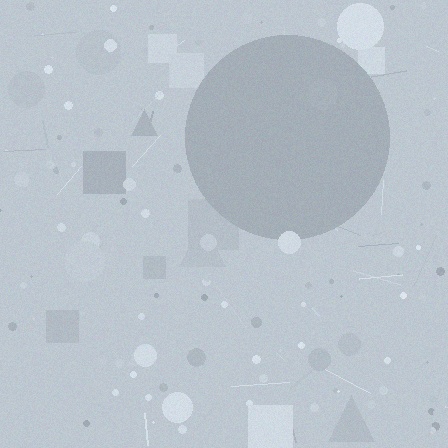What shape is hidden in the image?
A circle is hidden in the image.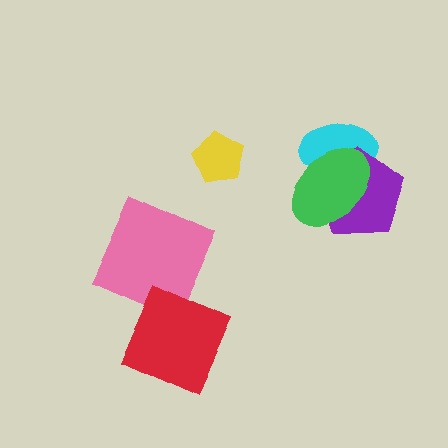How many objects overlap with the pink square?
0 objects overlap with the pink square.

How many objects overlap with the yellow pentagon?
0 objects overlap with the yellow pentagon.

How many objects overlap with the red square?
0 objects overlap with the red square.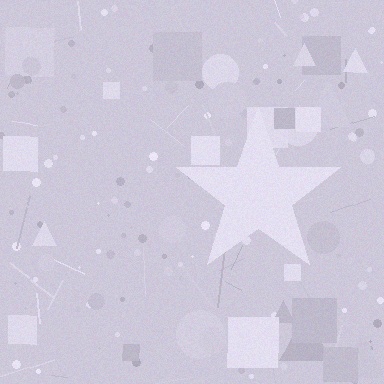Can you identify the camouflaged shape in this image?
The camouflaged shape is a star.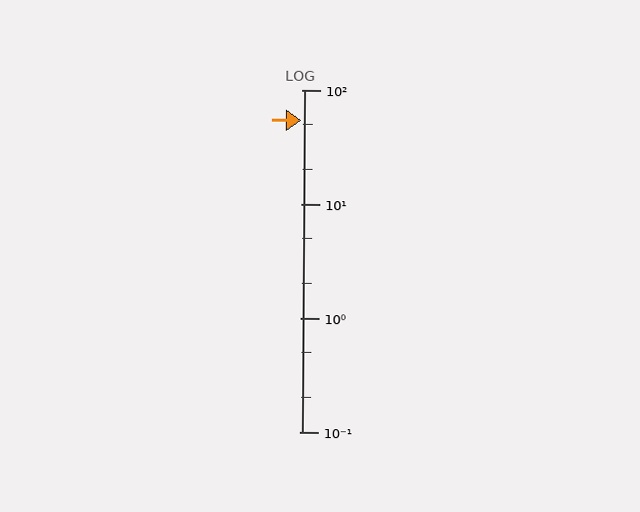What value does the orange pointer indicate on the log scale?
The pointer indicates approximately 54.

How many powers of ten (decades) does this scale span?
The scale spans 3 decades, from 0.1 to 100.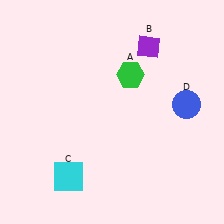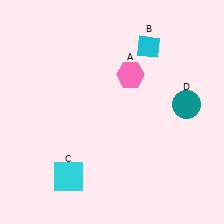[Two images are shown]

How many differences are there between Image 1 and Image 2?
There are 3 differences between the two images.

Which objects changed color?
A changed from green to pink. B changed from purple to cyan. D changed from blue to teal.